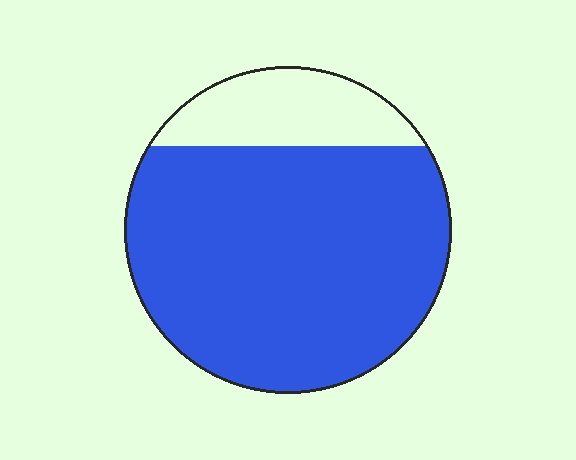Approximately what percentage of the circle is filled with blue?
Approximately 80%.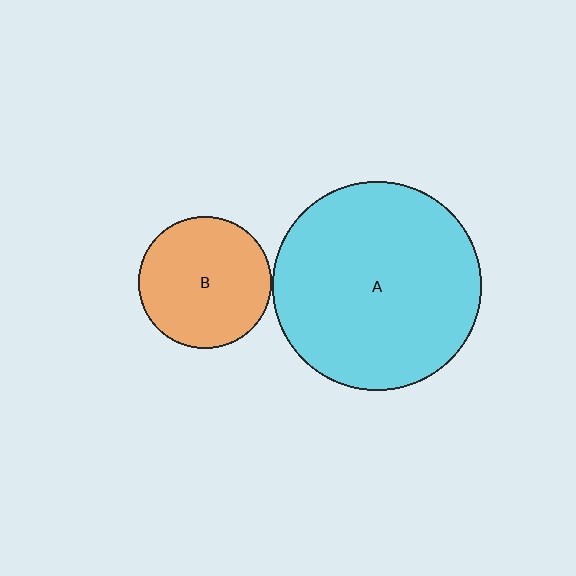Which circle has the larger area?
Circle A (cyan).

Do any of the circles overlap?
No, none of the circles overlap.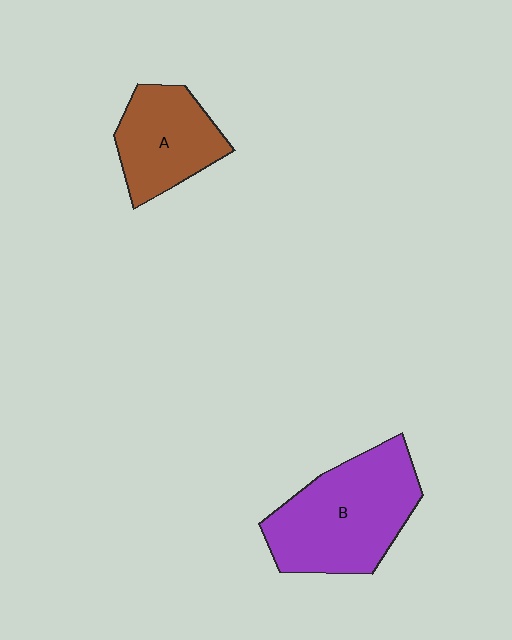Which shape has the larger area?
Shape B (purple).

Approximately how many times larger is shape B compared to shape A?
Approximately 1.5 times.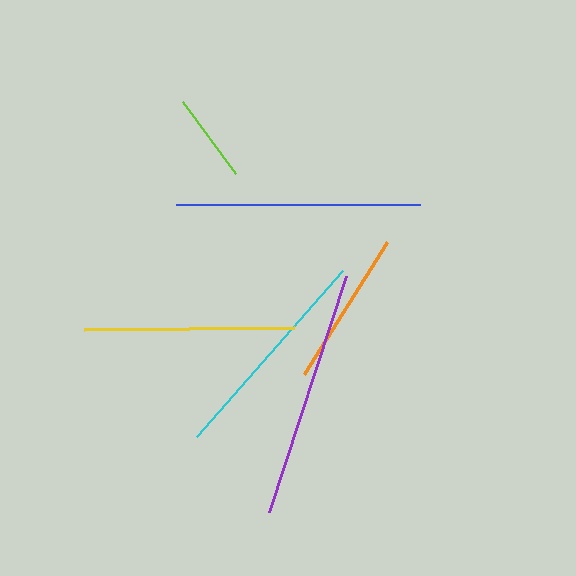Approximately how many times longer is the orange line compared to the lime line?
The orange line is approximately 1.8 times the length of the lime line.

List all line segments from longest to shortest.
From longest to shortest: purple, blue, cyan, yellow, orange, lime.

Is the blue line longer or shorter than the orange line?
The blue line is longer than the orange line.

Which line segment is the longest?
The purple line is the longest at approximately 248 pixels.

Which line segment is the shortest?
The lime line is the shortest at approximately 89 pixels.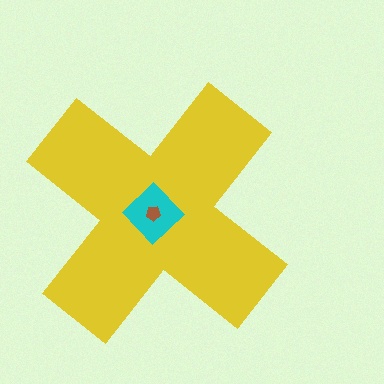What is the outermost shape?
The yellow cross.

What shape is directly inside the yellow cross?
The cyan diamond.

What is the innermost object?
The brown pentagon.